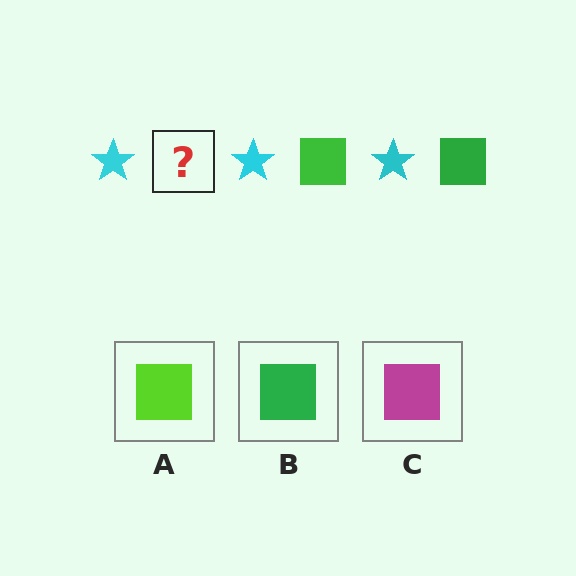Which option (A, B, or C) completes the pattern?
B.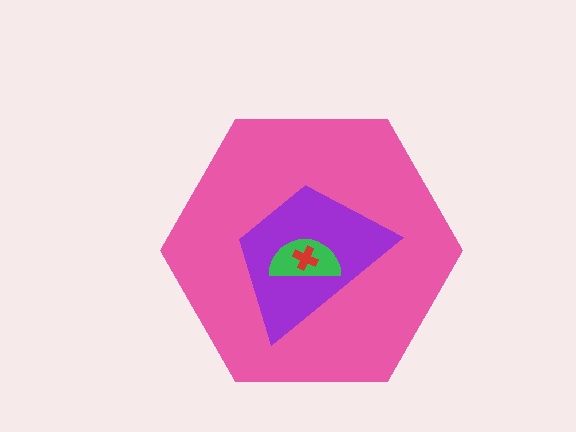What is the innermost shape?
The red cross.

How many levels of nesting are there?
4.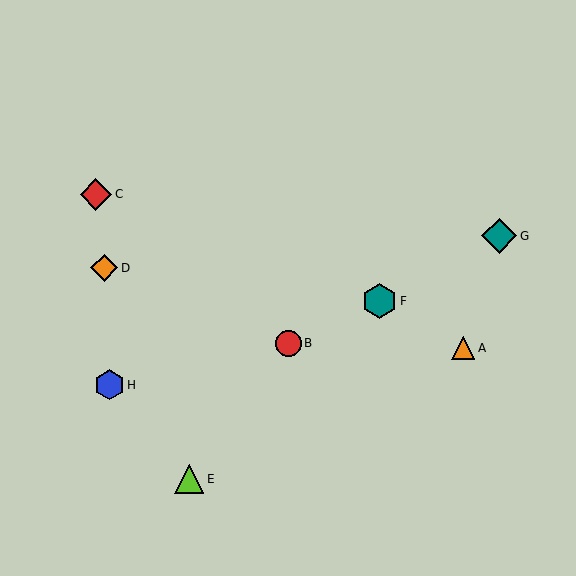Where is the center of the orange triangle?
The center of the orange triangle is at (463, 348).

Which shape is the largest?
The teal diamond (labeled G) is the largest.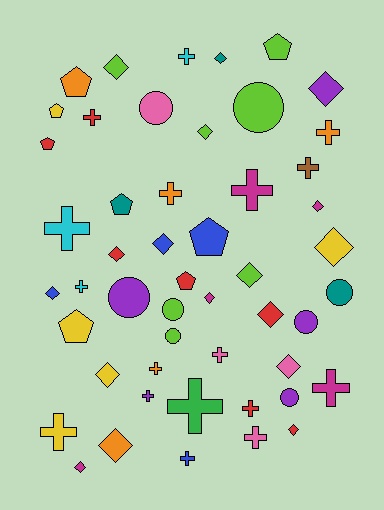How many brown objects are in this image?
There is 1 brown object.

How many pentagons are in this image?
There are 8 pentagons.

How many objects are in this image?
There are 50 objects.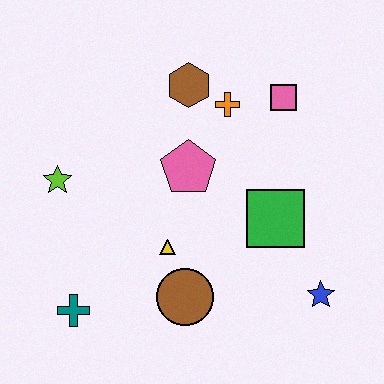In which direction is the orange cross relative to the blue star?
The orange cross is above the blue star.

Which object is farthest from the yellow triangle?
The pink square is farthest from the yellow triangle.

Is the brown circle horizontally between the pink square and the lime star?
Yes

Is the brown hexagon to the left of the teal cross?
No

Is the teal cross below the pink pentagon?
Yes